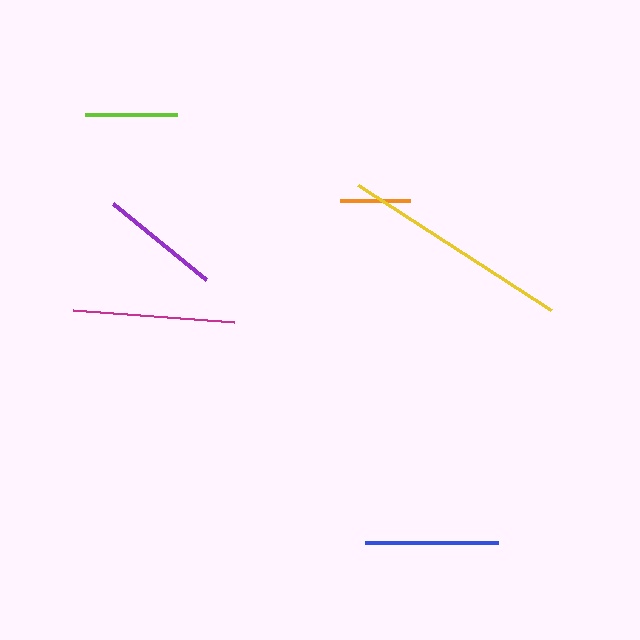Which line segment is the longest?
The yellow line is the longest at approximately 230 pixels.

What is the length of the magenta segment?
The magenta segment is approximately 161 pixels long.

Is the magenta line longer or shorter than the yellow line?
The yellow line is longer than the magenta line.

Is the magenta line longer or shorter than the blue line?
The magenta line is longer than the blue line.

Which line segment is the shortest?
The orange line is the shortest at approximately 70 pixels.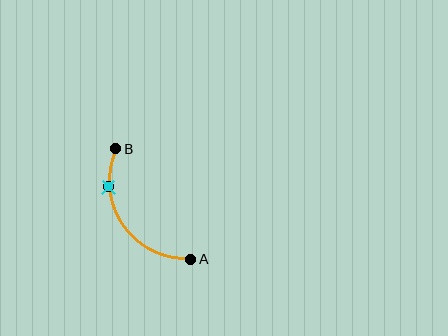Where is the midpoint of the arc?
The arc midpoint is the point on the curve farthest from the straight line joining A and B. It sits below and to the left of that line.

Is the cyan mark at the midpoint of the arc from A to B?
No. The cyan mark lies on the arc but is closer to endpoint B. The arc midpoint would be at the point on the curve equidistant along the arc from both A and B.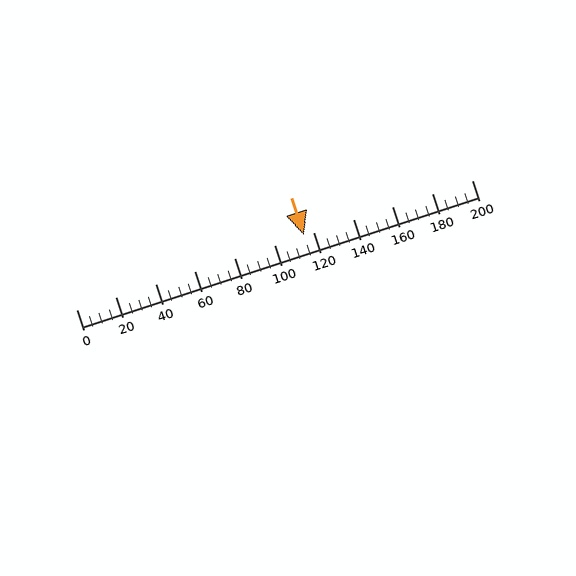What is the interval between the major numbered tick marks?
The major tick marks are spaced 20 units apart.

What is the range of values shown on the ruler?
The ruler shows values from 0 to 200.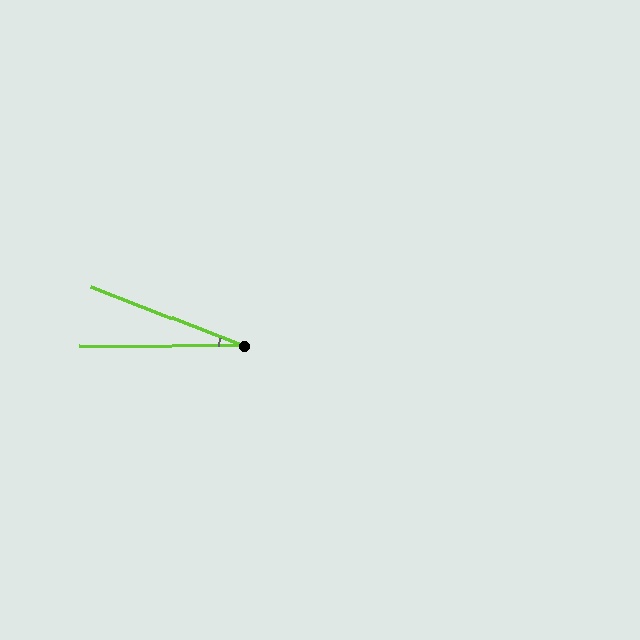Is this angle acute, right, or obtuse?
It is acute.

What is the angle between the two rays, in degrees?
Approximately 21 degrees.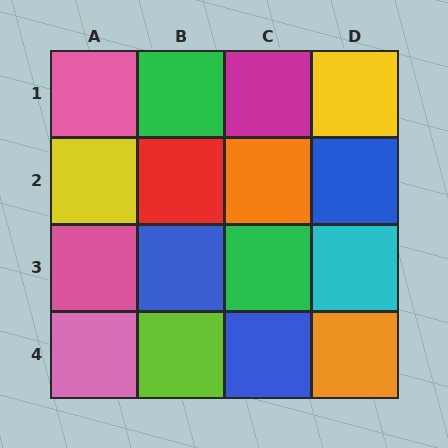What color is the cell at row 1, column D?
Yellow.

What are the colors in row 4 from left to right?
Pink, lime, blue, orange.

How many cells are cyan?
1 cell is cyan.